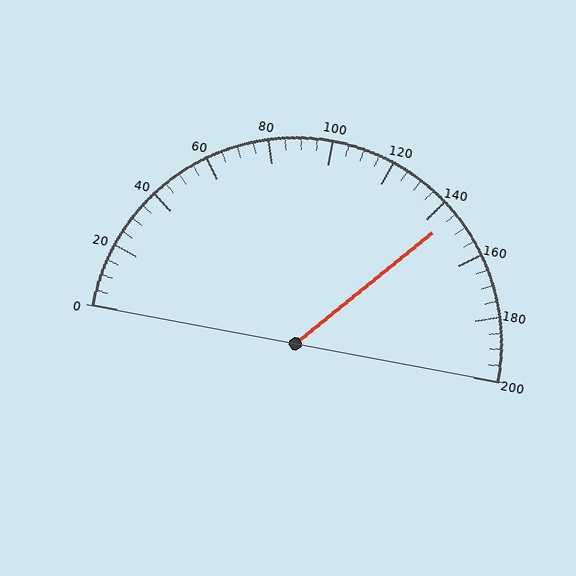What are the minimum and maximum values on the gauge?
The gauge ranges from 0 to 200.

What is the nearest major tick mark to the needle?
The nearest major tick mark is 140.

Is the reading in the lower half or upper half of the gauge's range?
The reading is in the upper half of the range (0 to 200).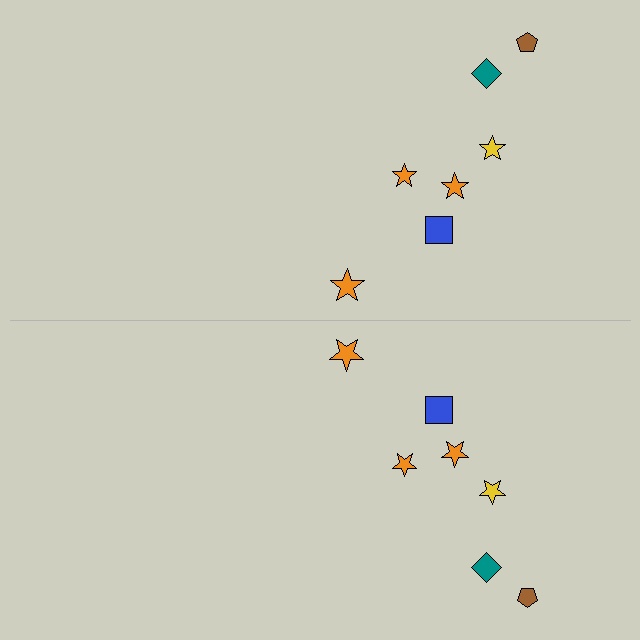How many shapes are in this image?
There are 14 shapes in this image.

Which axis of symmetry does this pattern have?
The pattern has a horizontal axis of symmetry running through the center of the image.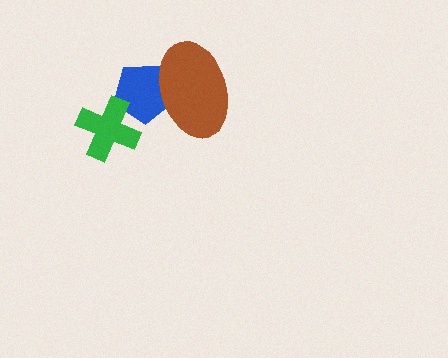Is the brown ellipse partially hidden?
No, no other shape covers it.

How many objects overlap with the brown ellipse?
1 object overlaps with the brown ellipse.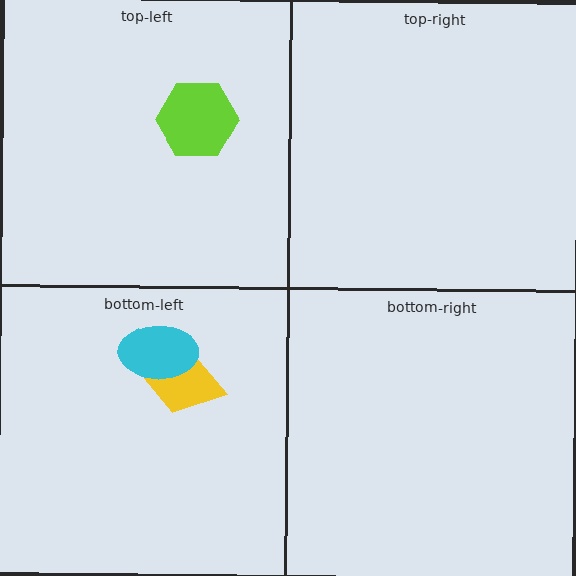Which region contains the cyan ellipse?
The bottom-left region.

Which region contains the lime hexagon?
The top-left region.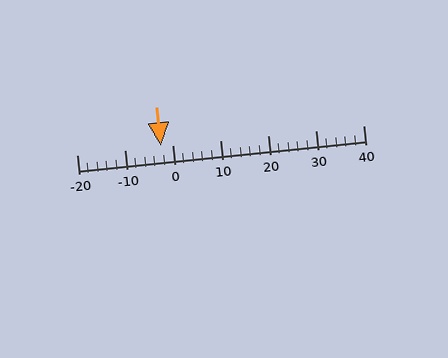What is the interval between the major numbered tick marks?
The major tick marks are spaced 10 units apart.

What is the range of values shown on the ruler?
The ruler shows values from -20 to 40.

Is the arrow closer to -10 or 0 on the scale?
The arrow is closer to 0.